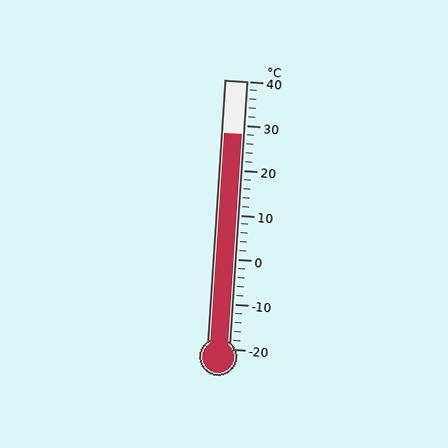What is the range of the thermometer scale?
The thermometer scale ranges from -20°C to 40°C.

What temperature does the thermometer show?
The thermometer shows approximately 28°C.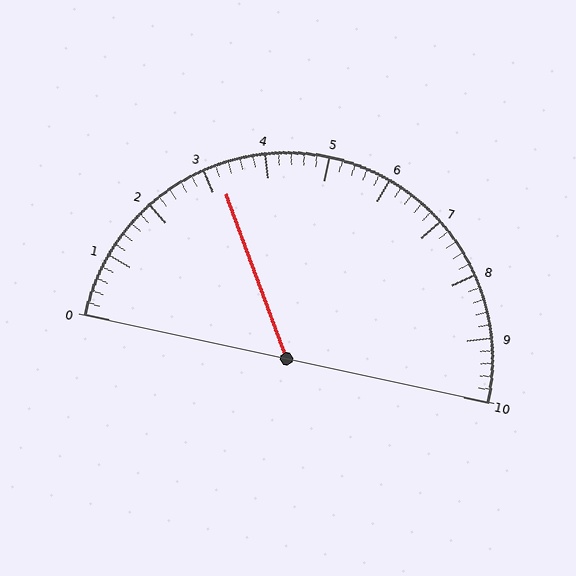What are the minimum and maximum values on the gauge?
The gauge ranges from 0 to 10.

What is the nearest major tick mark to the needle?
The nearest major tick mark is 3.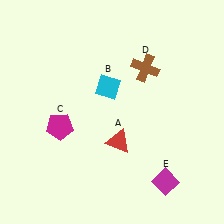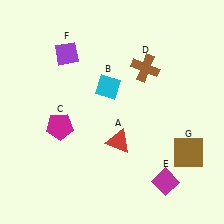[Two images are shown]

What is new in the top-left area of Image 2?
A purple diamond (F) was added in the top-left area of Image 2.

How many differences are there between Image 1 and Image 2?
There are 2 differences between the two images.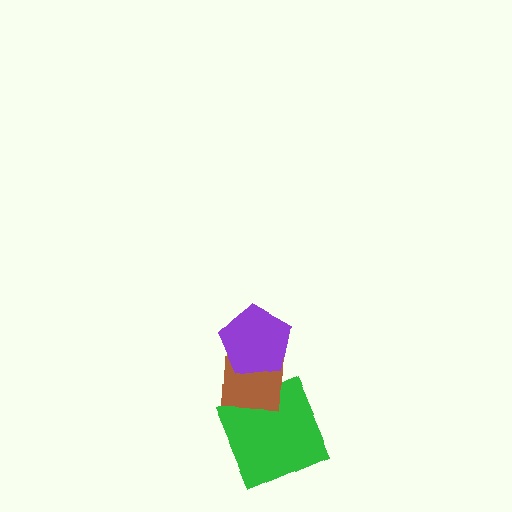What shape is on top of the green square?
The brown square is on top of the green square.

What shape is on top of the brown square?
The purple pentagon is on top of the brown square.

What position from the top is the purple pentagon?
The purple pentagon is 1st from the top.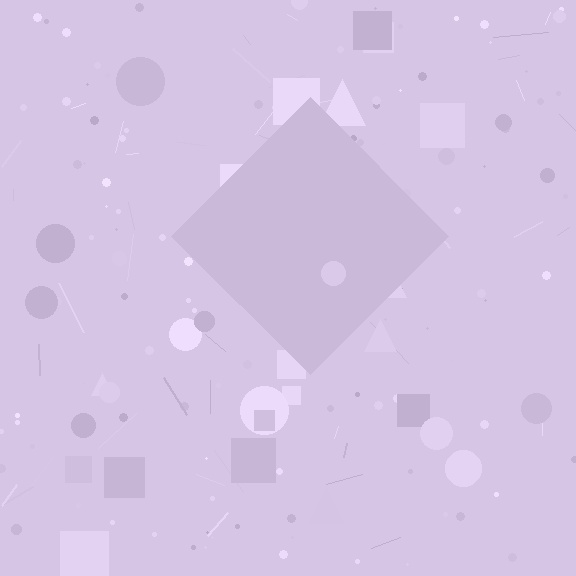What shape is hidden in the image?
A diamond is hidden in the image.